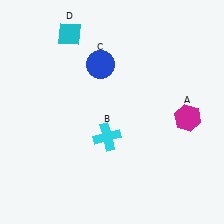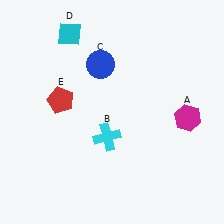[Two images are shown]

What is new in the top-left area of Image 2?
A red pentagon (E) was added in the top-left area of Image 2.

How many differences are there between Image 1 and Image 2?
There is 1 difference between the two images.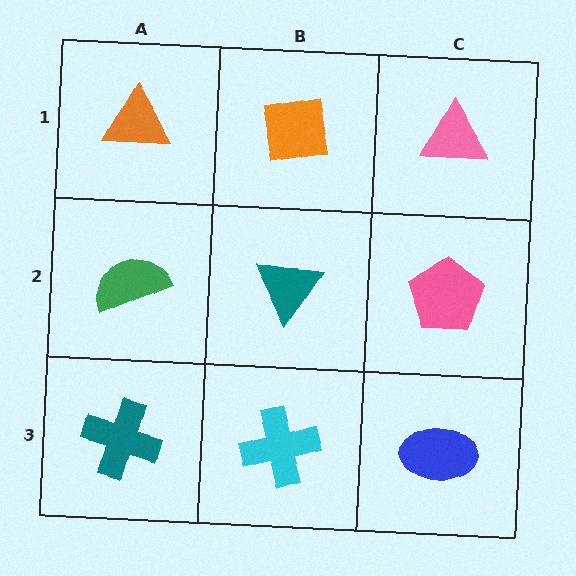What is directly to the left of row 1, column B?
An orange triangle.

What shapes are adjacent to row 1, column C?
A pink pentagon (row 2, column C), an orange square (row 1, column B).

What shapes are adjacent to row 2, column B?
An orange square (row 1, column B), a cyan cross (row 3, column B), a green semicircle (row 2, column A), a pink pentagon (row 2, column C).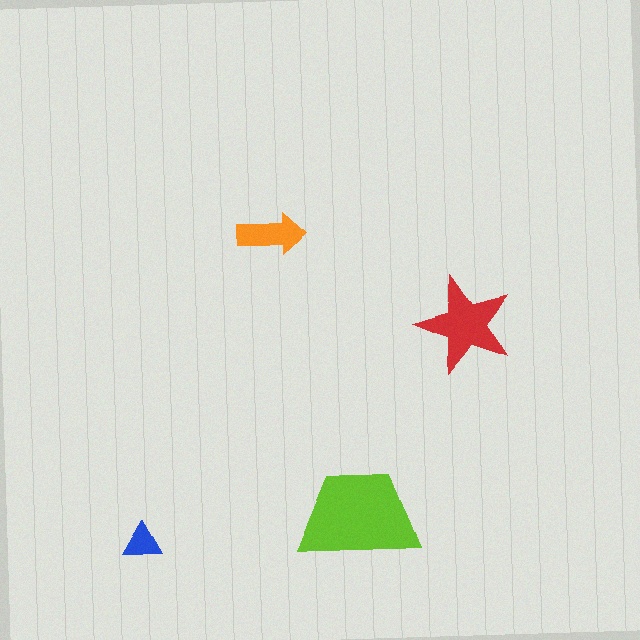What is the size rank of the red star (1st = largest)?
2nd.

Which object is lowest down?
The blue triangle is bottommost.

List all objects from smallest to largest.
The blue triangle, the orange arrow, the red star, the lime trapezoid.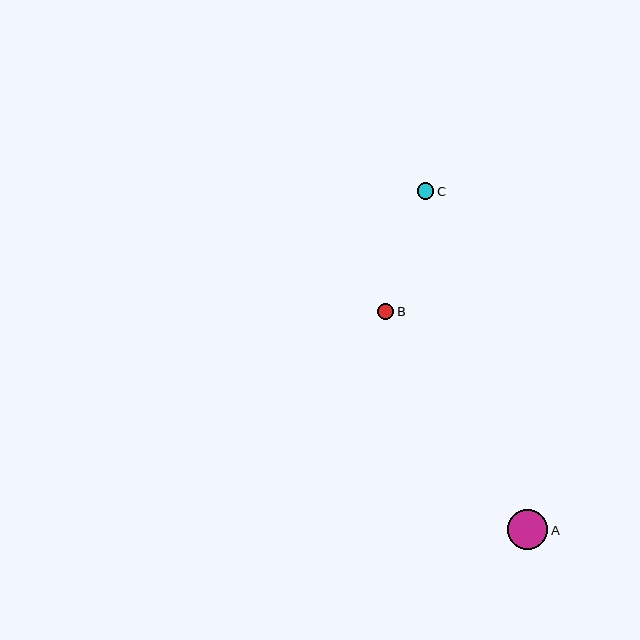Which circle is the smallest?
Circle B is the smallest with a size of approximately 17 pixels.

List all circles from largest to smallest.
From largest to smallest: A, C, B.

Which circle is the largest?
Circle A is the largest with a size of approximately 40 pixels.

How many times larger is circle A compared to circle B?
Circle A is approximately 2.4 times the size of circle B.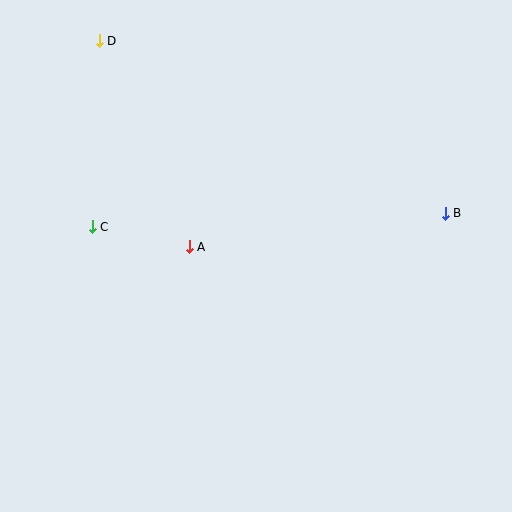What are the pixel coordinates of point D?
Point D is at (99, 41).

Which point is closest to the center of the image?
Point A at (189, 247) is closest to the center.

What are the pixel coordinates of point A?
Point A is at (189, 247).